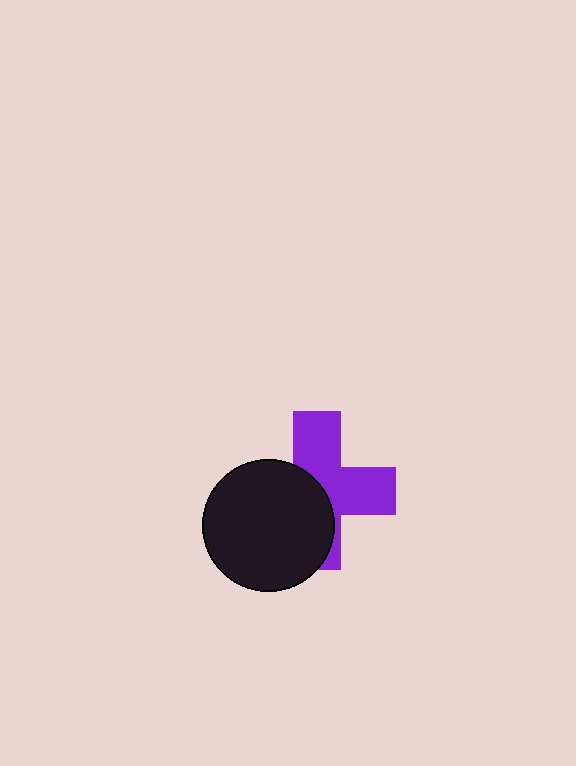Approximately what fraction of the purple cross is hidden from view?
Roughly 48% of the purple cross is hidden behind the black circle.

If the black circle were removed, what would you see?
You would see the complete purple cross.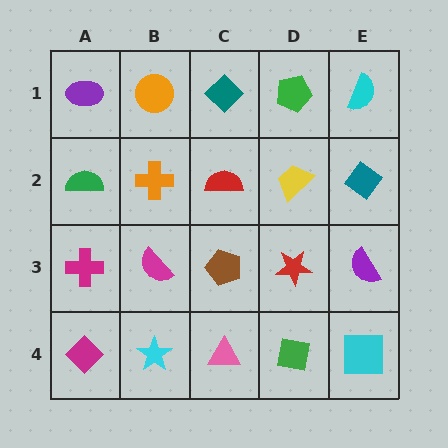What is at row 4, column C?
A pink triangle.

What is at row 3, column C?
A brown pentagon.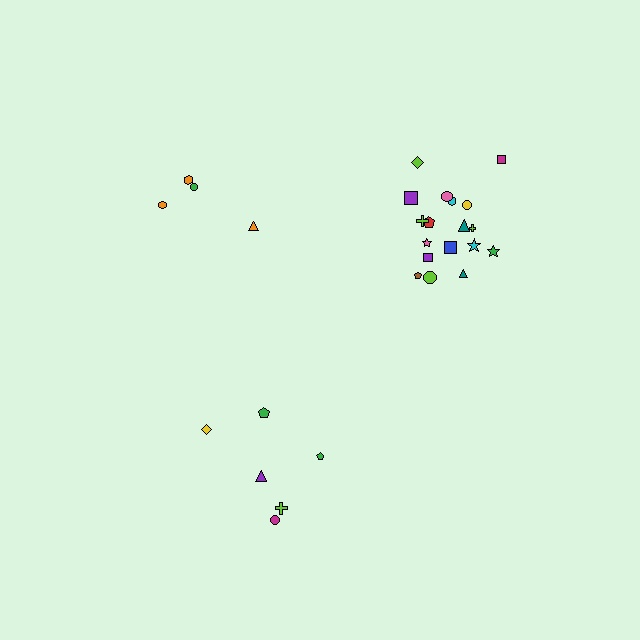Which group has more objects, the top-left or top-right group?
The top-right group.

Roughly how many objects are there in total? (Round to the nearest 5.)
Roughly 30 objects in total.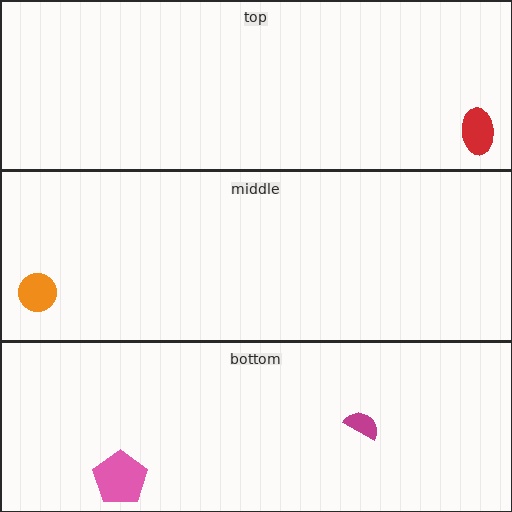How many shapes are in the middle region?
1.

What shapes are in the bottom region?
The pink pentagon, the magenta semicircle.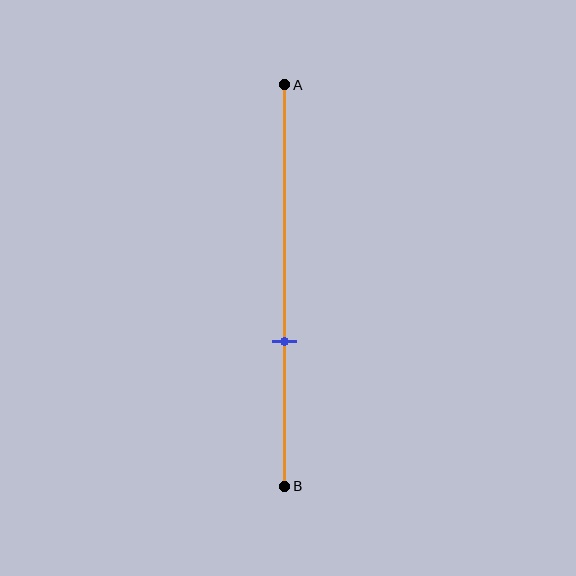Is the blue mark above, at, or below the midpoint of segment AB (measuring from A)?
The blue mark is below the midpoint of segment AB.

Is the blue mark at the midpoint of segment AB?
No, the mark is at about 65% from A, not at the 50% midpoint.